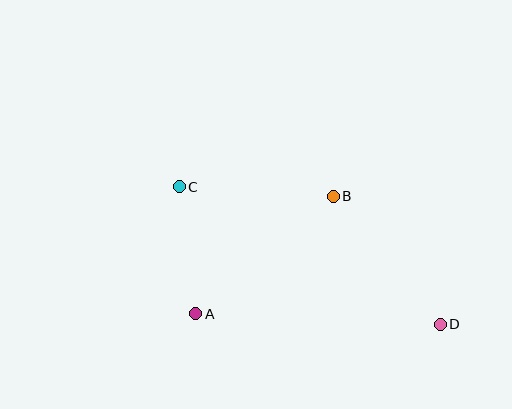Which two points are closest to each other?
Points A and C are closest to each other.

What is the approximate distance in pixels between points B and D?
The distance between B and D is approximately 167 pixels.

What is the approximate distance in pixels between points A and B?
The distance between A and B is approximately 181 pixels.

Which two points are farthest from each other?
Points C and D are farthest from each other.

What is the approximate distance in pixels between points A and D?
The distance between A and D is approximately 245 pixels.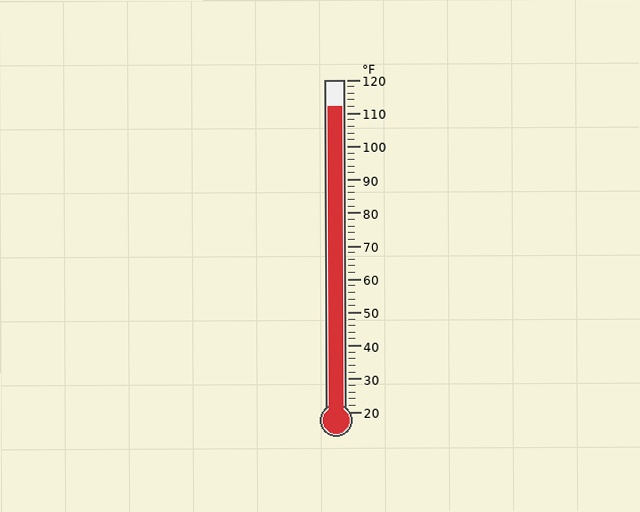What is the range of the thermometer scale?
The thermometer scale ranges from 20°F to 120°F.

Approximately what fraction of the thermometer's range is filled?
The thermometer is filled to approximately 90% of its range.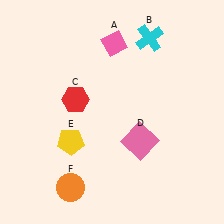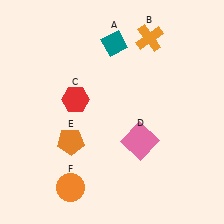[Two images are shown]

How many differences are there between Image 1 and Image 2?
There are 3 differences between the two images.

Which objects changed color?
A changed from pink to teal. B changed from cyan to orange. E changed from yellow to orange.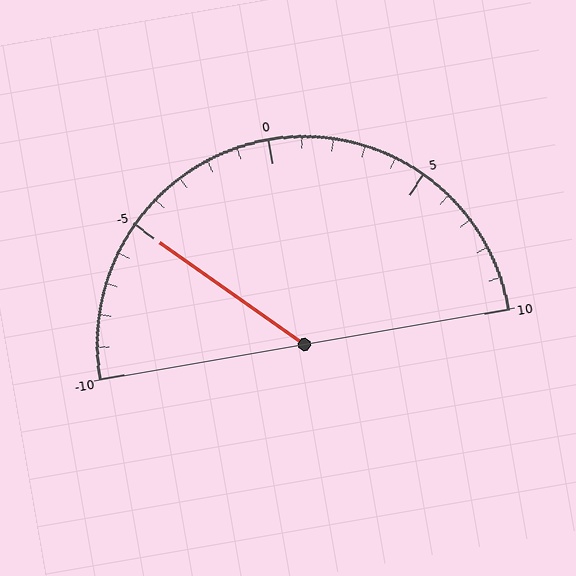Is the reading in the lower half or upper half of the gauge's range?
The reading is in the lower half of the range (-10 to 10).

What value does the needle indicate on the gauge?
The needle indicates approximately -5.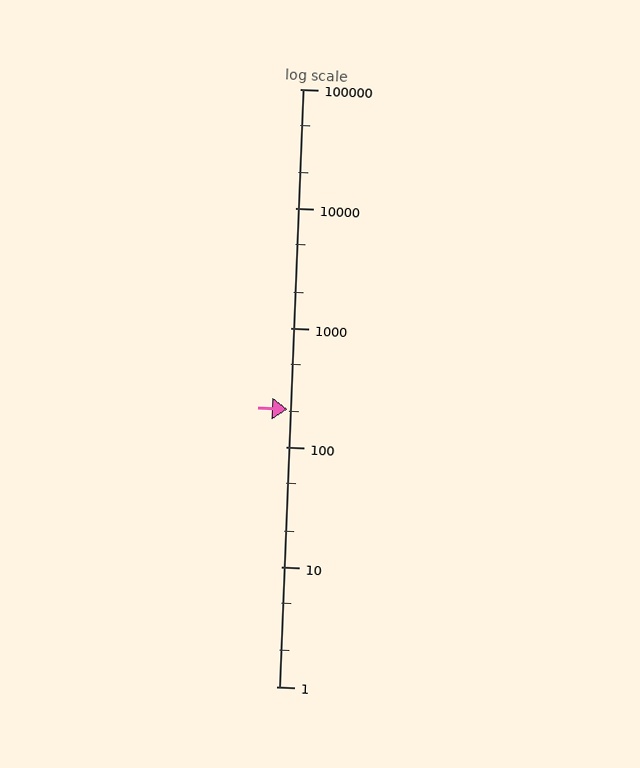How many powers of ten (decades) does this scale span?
The scale spans 5 decades, from 1 to 100000.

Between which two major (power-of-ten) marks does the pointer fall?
The pointer is between 100 and 1000.